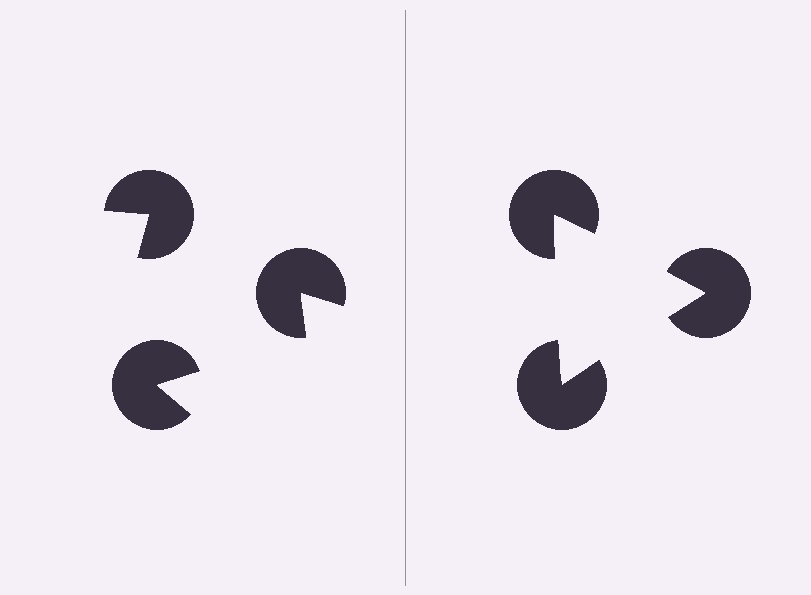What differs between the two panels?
The pac-man discs are positioned identically on both sides; only the wedge orientations differ. On the right they align to a triangle; on the left they are misaligned.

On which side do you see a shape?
An illusory triangle appears on the right side. On the left side the wedge cuts are rotated, so no coherent shape forms.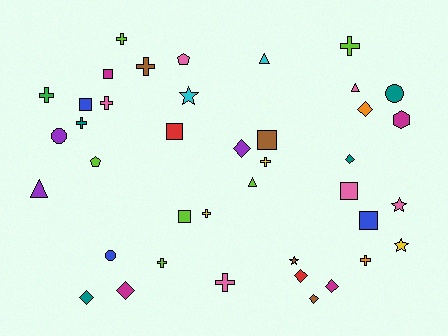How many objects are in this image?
There are 40 objects.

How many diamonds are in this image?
There are 8 diamonds.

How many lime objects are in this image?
There are 6 lime objects.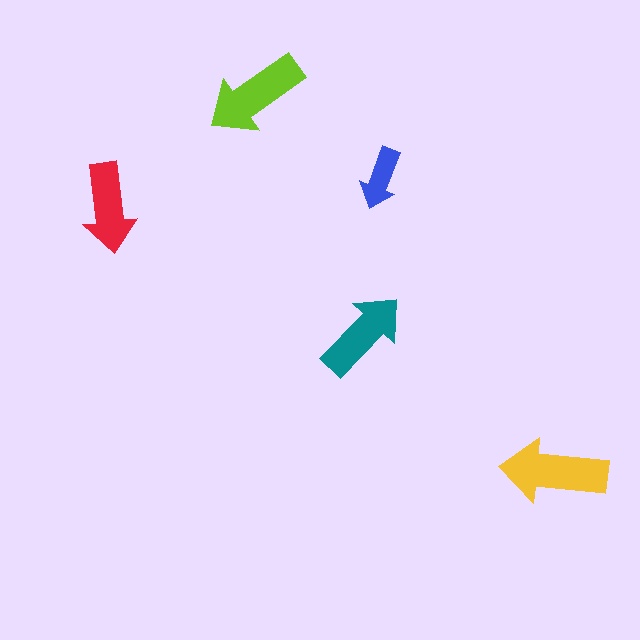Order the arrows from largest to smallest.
the yellow one, the lime one, the teal one, the red one, the blue one.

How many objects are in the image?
There are 5 objects in the image.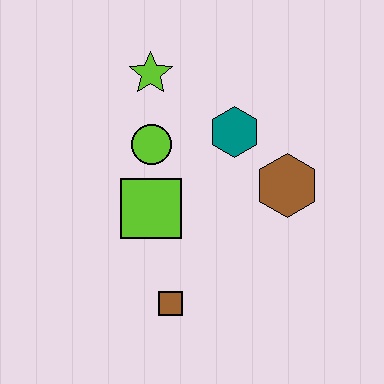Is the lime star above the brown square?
Yes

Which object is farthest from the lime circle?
The brown square is farthest from the lime circle.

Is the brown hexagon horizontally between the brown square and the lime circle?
No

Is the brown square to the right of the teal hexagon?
No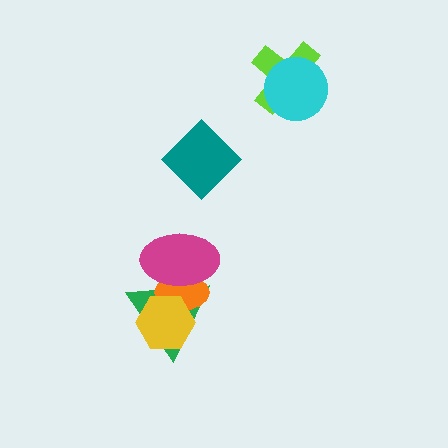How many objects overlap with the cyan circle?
1 object overlaps with the cyan circle.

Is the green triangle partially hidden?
Yes, it is partially covered by another shape.